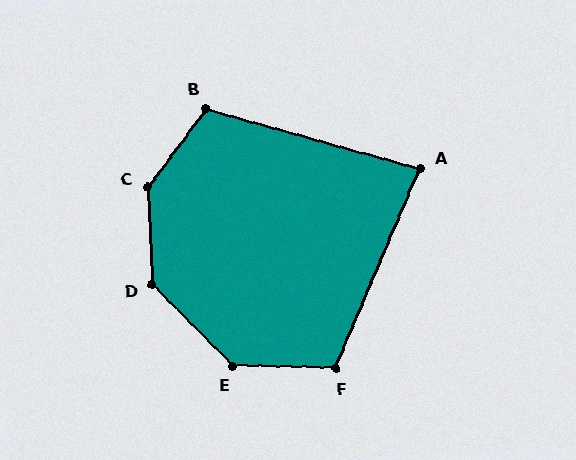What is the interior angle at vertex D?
Approximately 137 degrees (obtuse).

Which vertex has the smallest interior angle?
A, at approximately 82 degrees.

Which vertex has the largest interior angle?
C, at approximately 141 degrees.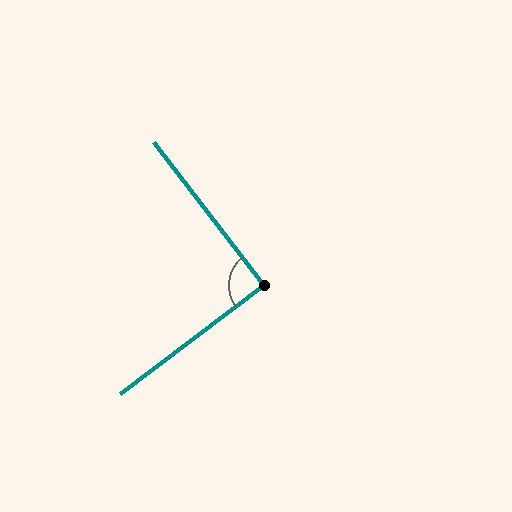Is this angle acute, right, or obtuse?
It is approximately a right angle.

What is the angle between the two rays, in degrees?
Approximately 90 degrees.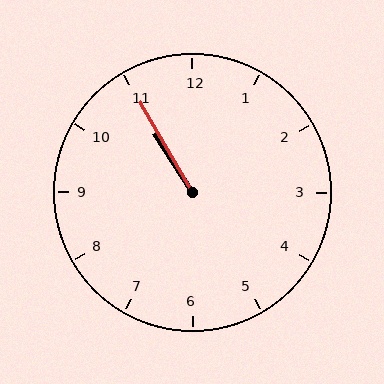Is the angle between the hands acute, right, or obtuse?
It is acute.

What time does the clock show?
10:55.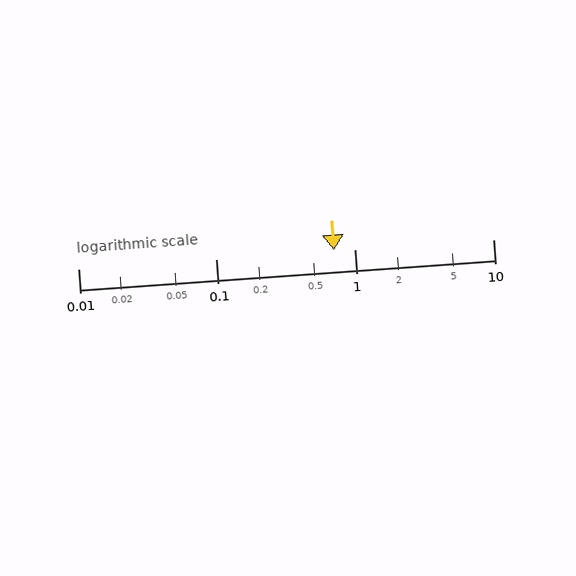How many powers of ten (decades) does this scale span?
The scale spans 3 decades, from 0.01 to 10.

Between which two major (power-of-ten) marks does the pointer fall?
The pointer is between 0.1 and 1.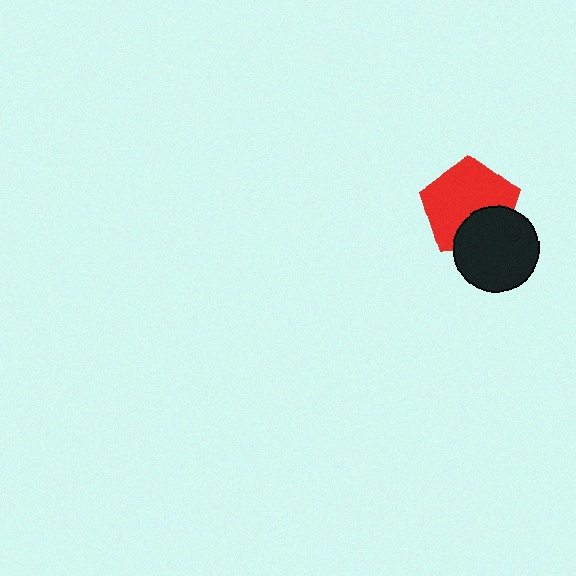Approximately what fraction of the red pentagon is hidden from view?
Roughly 31% of the red pentagon is hidden behind the black circle.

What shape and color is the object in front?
The object in front is a black circle.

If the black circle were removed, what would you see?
You would see the complete red pentagon.